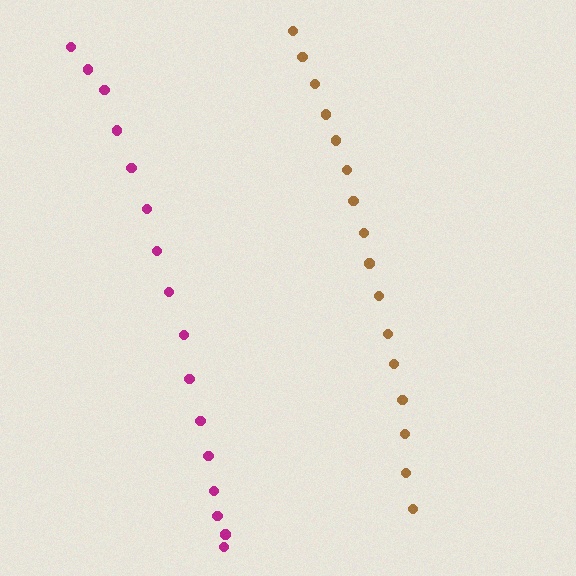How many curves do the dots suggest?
There are 2 distinct paths.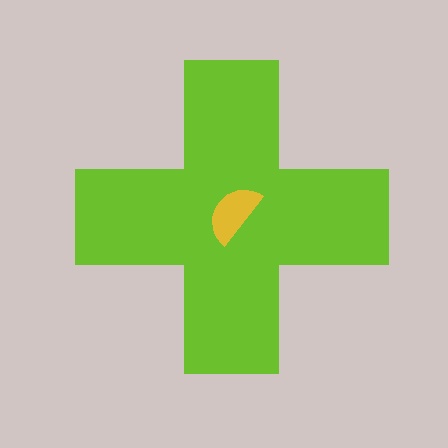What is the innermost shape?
The yellow semicircle.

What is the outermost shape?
The lime cross.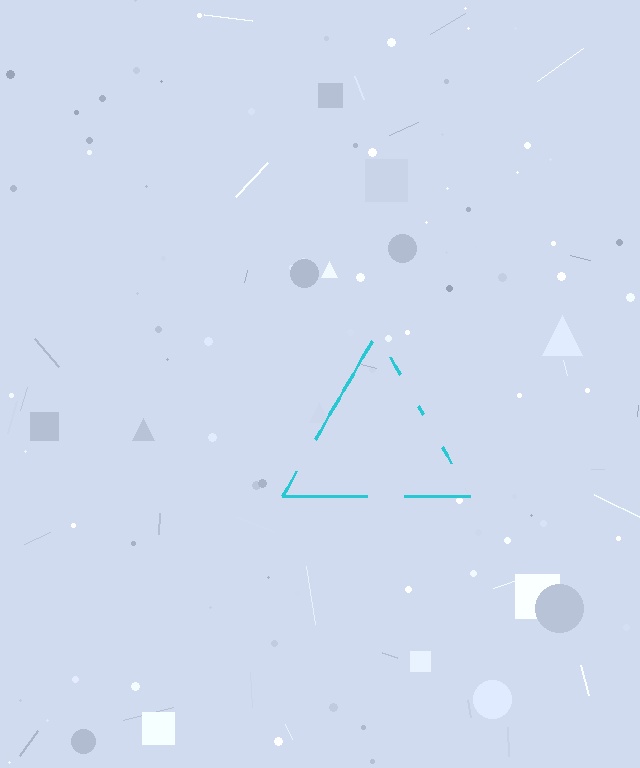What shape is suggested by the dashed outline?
The dashed outline suggests a triangle.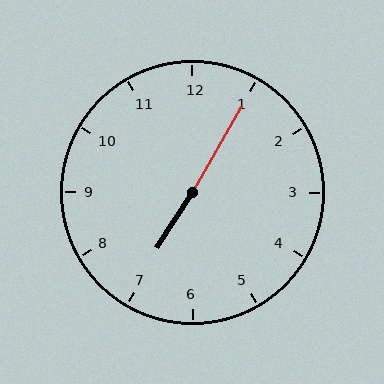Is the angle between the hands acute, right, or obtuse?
It is obtuse.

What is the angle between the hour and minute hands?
Approximately 178 degrees.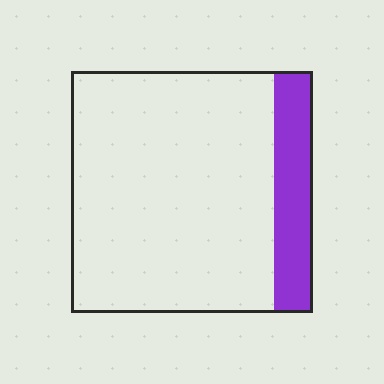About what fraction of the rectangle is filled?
About one sixth (1/6).